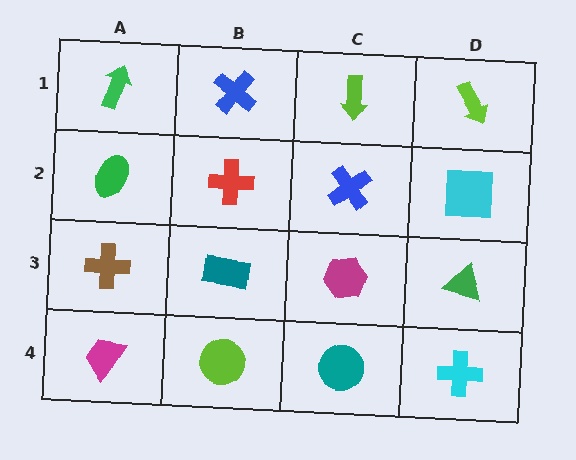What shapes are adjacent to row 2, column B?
A blue cross (row 1, column B), a teal rectangle (row 3, column B), a green ellipse (row 2, column A), a blue cross (row 2, column C).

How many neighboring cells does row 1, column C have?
3.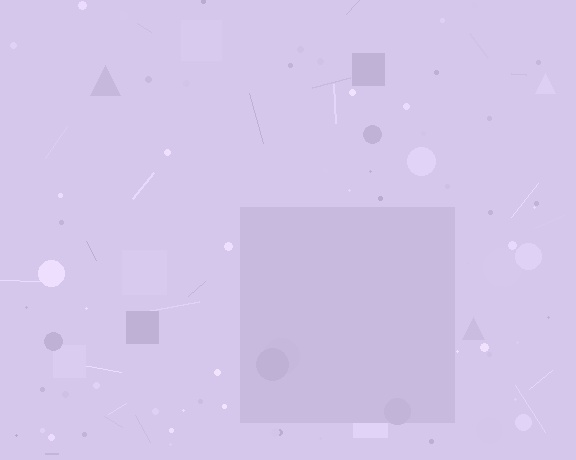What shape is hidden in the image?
A square is hidden in the image.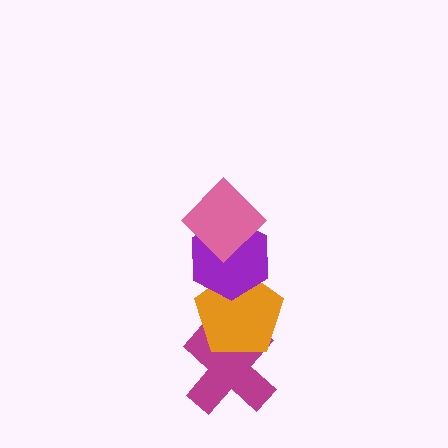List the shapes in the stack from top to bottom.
From top to bottom: the pink diamond, the purple hexagon, the orange pentagon, the magenta cross.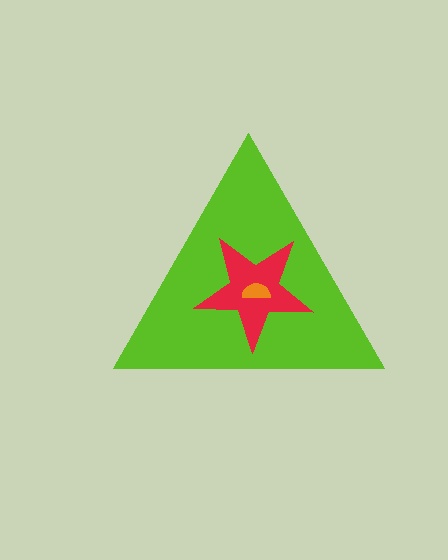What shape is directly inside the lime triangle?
The red star.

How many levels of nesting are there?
3.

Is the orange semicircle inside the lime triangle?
Yes.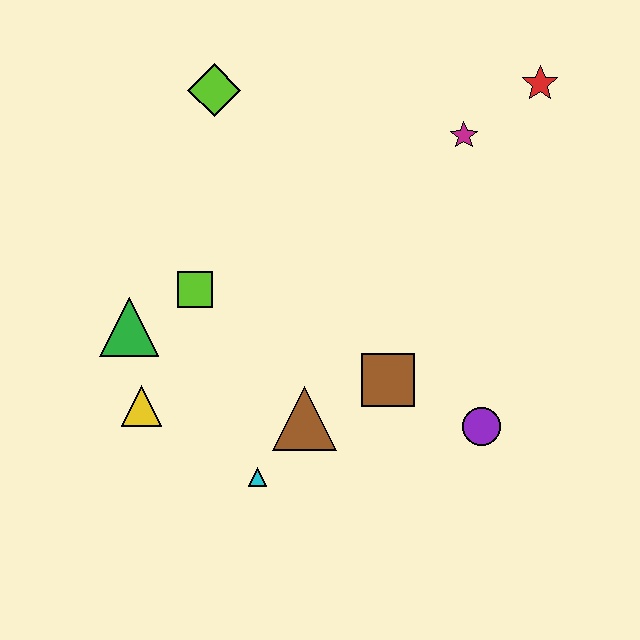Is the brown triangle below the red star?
Yes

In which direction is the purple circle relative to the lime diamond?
The purple circle is below the lime diamond.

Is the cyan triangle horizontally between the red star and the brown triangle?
No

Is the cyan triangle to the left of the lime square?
No